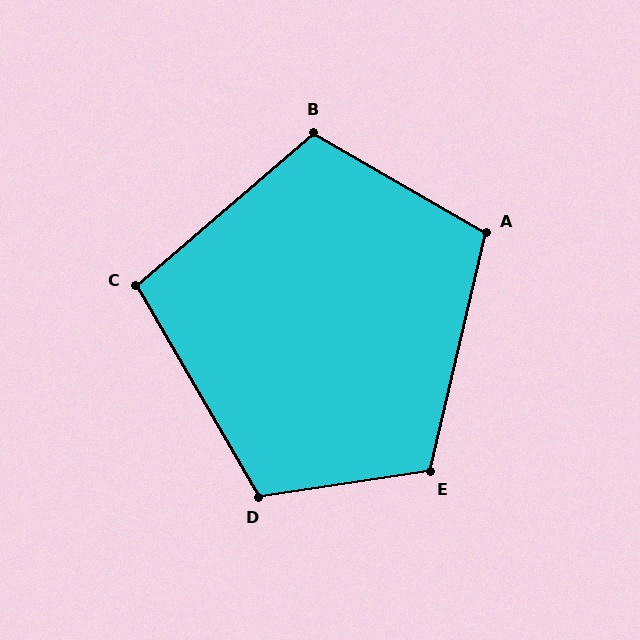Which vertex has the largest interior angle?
D, at approximately 112 degrees.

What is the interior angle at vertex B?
Approximately 109 degrees (obtuse).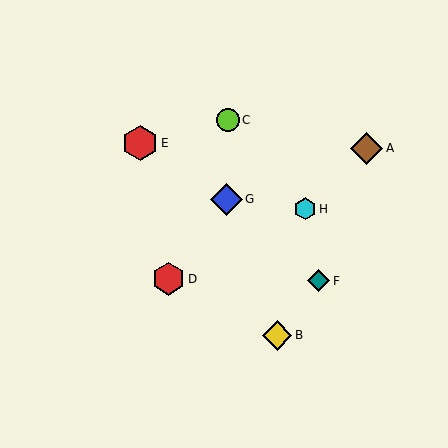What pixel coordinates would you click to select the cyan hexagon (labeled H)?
Click at (305, 209) to select the cyan hexagon H.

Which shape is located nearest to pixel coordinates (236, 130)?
The lime circle (labeled C) at (228, 120) is nearest to that location.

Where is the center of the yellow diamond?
The center of the yellow diamond is at (277, 335).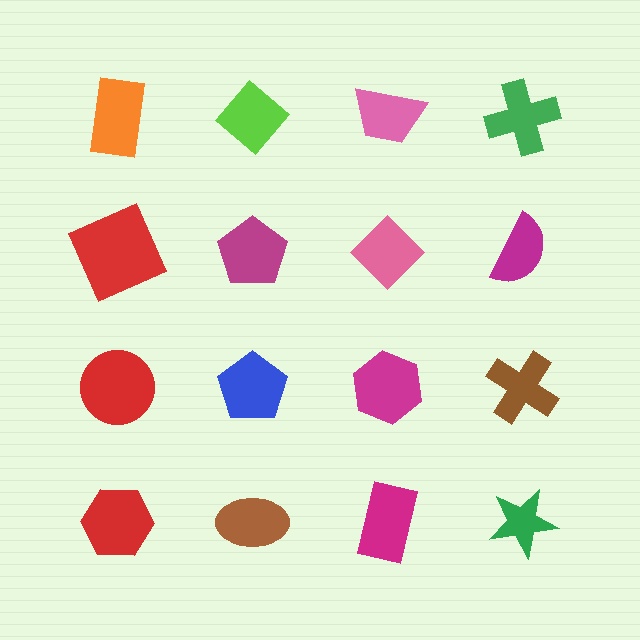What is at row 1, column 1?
An orange rectangle.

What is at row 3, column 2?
A blue pentagon.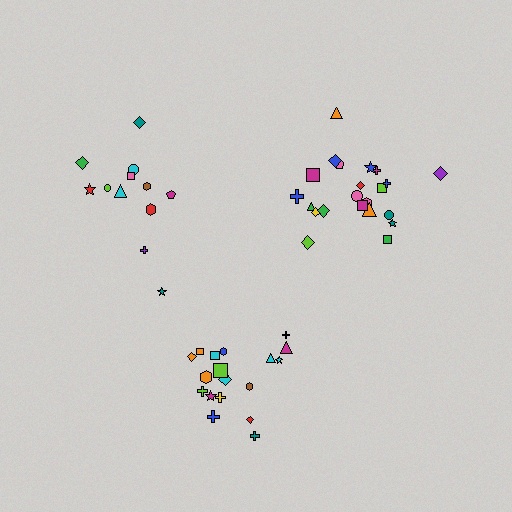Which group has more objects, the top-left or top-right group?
The top-right group.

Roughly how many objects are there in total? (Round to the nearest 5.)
Roughly 50 objects in total.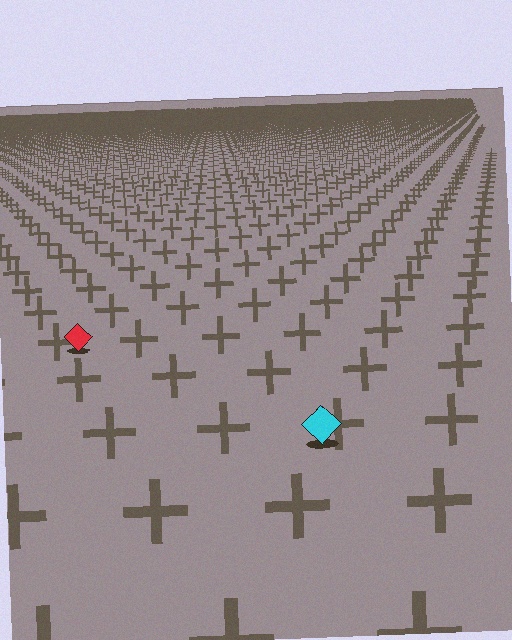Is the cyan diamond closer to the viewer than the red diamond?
Yes. The cyan diamond is closer — you can tell from the texture gradient: the ground texture is coarser near it.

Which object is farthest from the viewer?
The red diamond is farthest from the viewer. It appears smaller and the ground texture around it is denser.